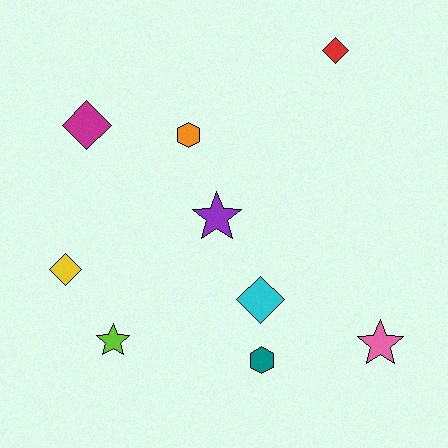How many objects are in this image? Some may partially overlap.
There are 9 objects.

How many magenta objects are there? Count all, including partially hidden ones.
There is 1 magenta object.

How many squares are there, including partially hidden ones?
There are no squares.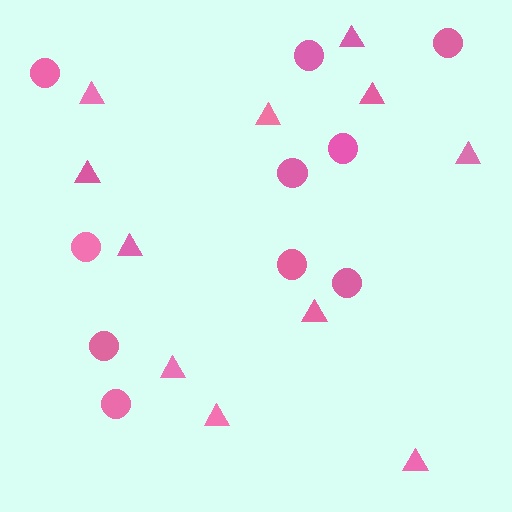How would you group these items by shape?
There are 2 groups: one group of triangles (11) and one group of circles (10).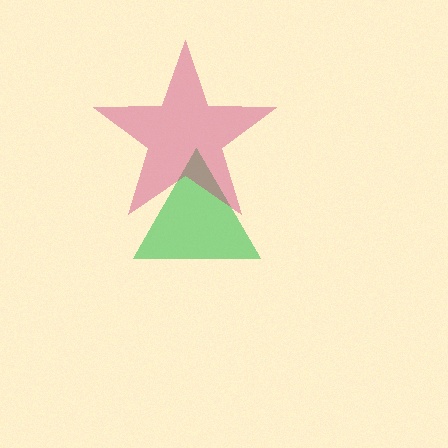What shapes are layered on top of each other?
The layered shapes are: a green triangle, a magenta star.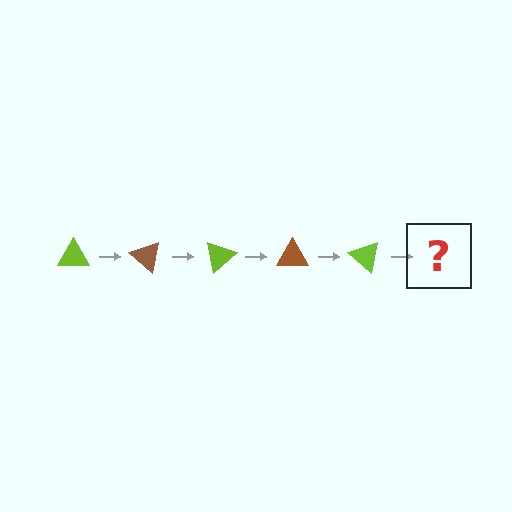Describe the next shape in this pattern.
It should be a brown triangle, rotated 200 degrees from the start.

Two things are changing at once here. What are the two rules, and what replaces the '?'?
The two rules are that it rotates 40 degrees each step and the color cycles through lime and brown. The '?' should be a brown triangle, rotated 200 degrees from the start.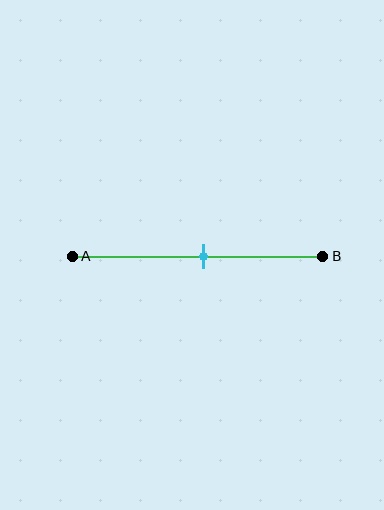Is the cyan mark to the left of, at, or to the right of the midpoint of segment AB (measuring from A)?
The cyan mark is approximately at the midpoint of segment AB.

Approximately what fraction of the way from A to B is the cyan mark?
The cyan mark is approximately 55% of the way from A to B.